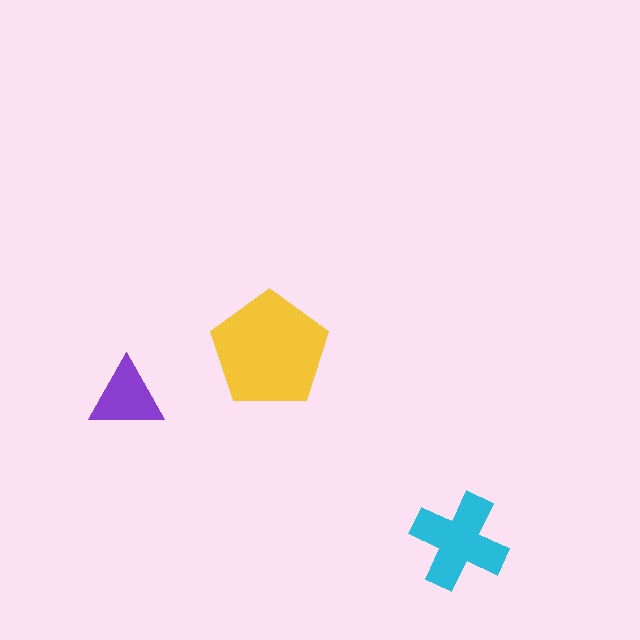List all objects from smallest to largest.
The purple triangle, the cyan cross, the yellow pentagon.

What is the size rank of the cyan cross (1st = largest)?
2nd.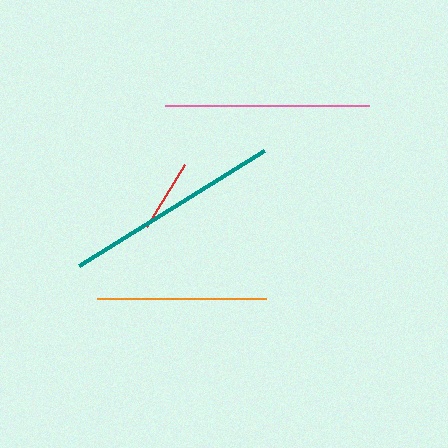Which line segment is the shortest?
The red line is the shortest at approximately 73 pixels.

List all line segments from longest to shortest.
From longest to shortest: teal, pink, orange, red.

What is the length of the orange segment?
The orange segment is approximately 168 pixels long.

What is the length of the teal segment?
The teal segment is approximately 218 pixels long.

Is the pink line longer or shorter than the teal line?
The teal line is longer than the pink line.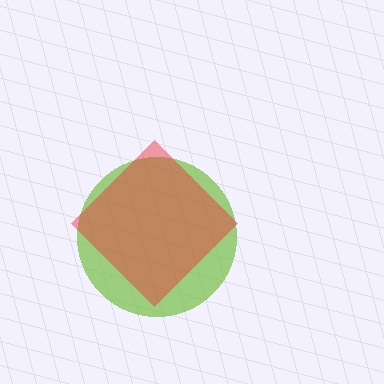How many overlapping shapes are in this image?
There are 2 overlapping shapes in the image.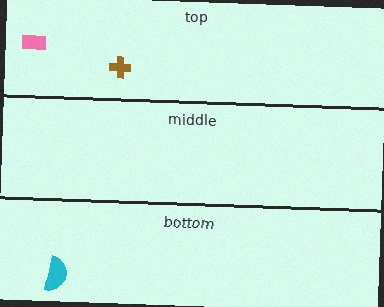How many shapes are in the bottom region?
1.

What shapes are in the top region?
The brown cross, the pink rectangle.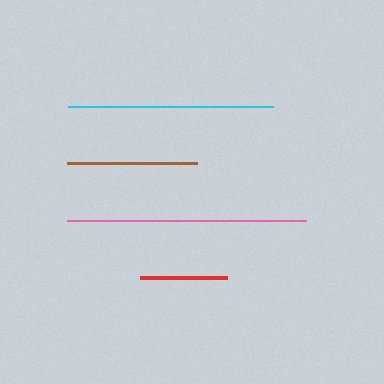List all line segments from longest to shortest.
From longest to shortest: pink, cyan, brown, red.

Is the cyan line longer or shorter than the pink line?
The pink line is longer than the cyan line.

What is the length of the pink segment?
The pink segment is approximately 240 pixels long.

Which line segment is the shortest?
The red line is the shortest at approximately 88 pixels.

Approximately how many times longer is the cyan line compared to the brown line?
The cyan line is approximately 1.6 times the length of the brown line.